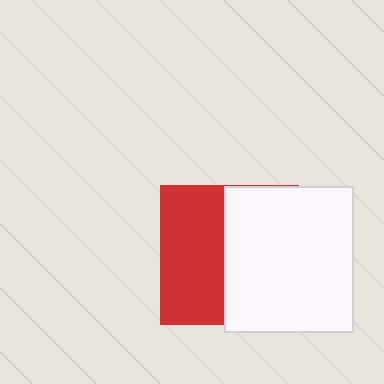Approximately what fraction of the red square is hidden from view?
Roughly 54% of the red square is hidden behind the white rectangle.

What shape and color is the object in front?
The object in front is a white rectangle.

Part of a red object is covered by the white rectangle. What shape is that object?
It is a square.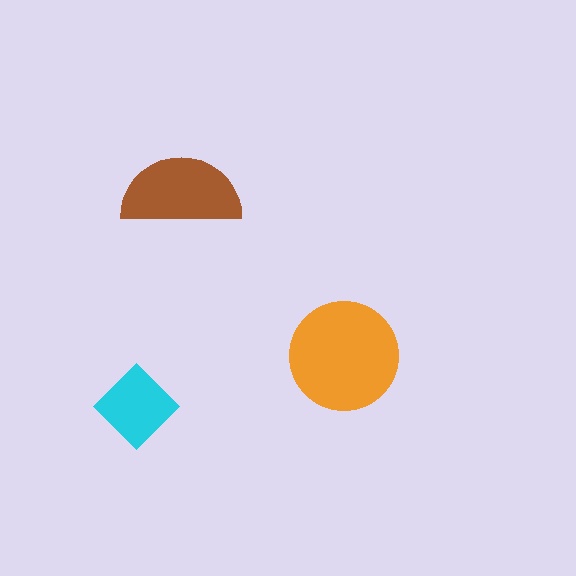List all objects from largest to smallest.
The orange circle, the brown semicircle, the cyan diamond.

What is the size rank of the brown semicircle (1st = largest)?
2nd.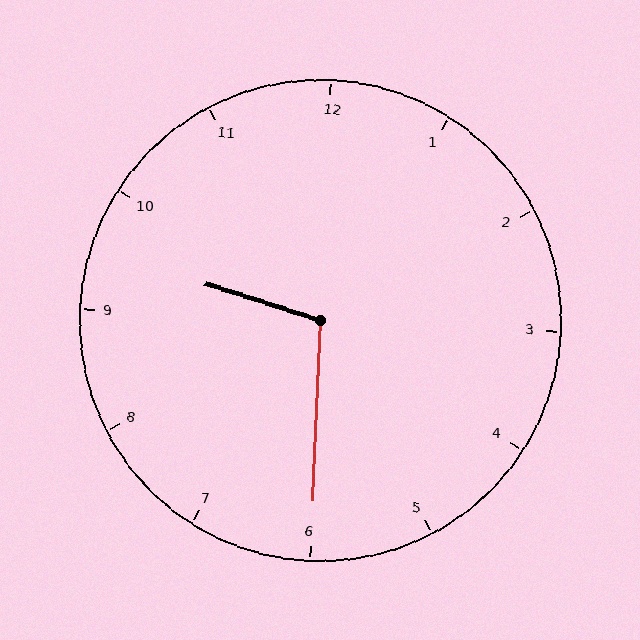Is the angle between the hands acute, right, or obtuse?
It is obtuse.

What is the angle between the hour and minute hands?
Approximately 105 degrees.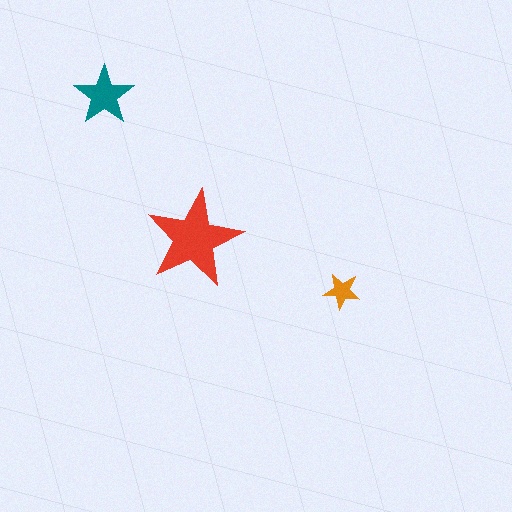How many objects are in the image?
There are 3 objects in the image.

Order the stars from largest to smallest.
the red one, the teal one, the orange one.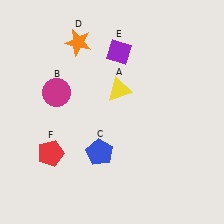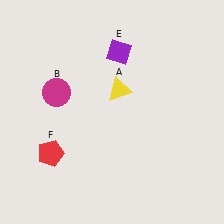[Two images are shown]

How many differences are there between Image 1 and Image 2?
There are 2 differences between the two images.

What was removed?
The blue pentagon (C), the orange star (D) were removed in Image 2.